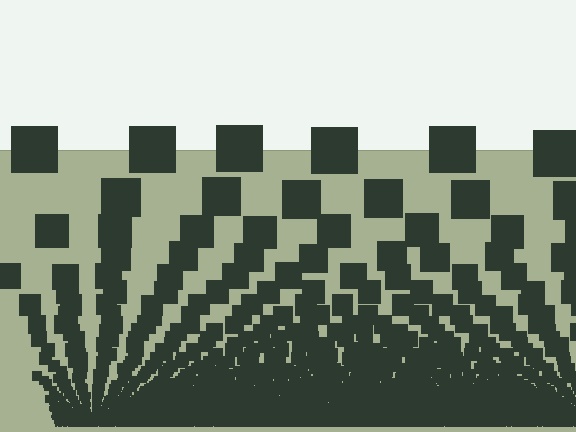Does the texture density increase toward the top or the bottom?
Density increases toward the bottom.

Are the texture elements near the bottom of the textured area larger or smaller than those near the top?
Smaller. The gradient is inverted — elements near the bottom are smaller and denser.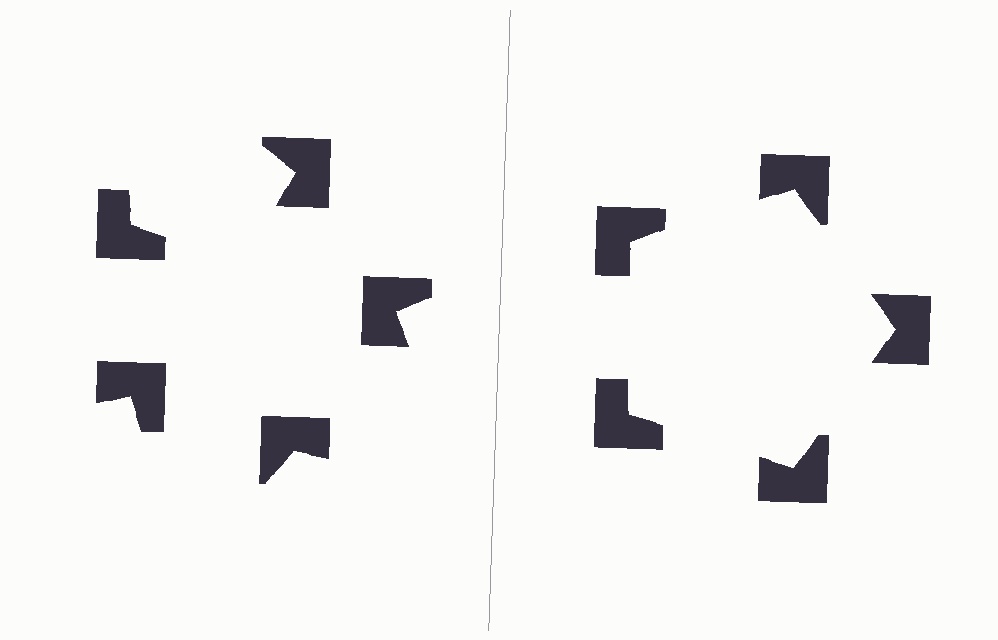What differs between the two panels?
The notched squares are positioned identically on both sides; only the wedge orientations differ. On the right they align to a pentagon; on the left they are misaligned.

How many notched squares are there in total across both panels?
10 — 5 on each side.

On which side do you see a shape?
An illusory pentagon appears on the right side. On the left side the wedge cuts are rotated, so no coherent shape forms.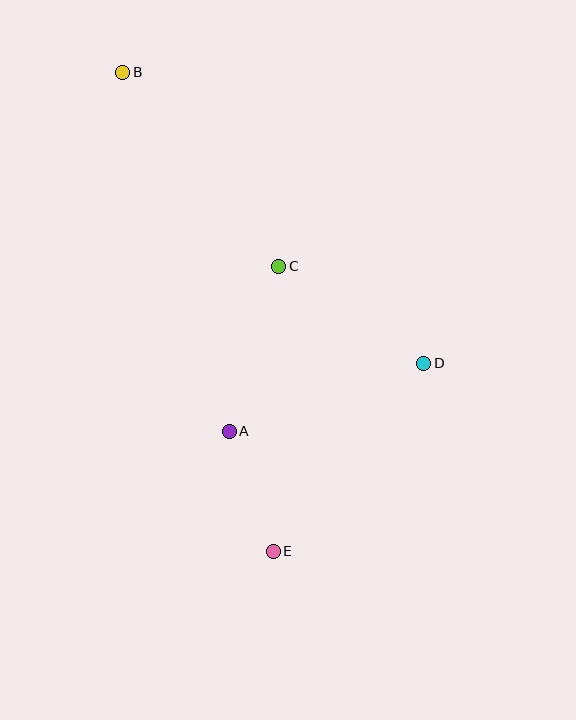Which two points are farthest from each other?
Points B and E are farthest from each other.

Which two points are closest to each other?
Points A and E are closest to each other.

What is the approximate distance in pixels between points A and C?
The distance between A and C is approximately 172 pixels.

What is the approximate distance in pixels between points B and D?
The distance between B and D is approximately 418 pixels.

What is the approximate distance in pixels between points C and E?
The distance between C and E is approximately 285 pixels.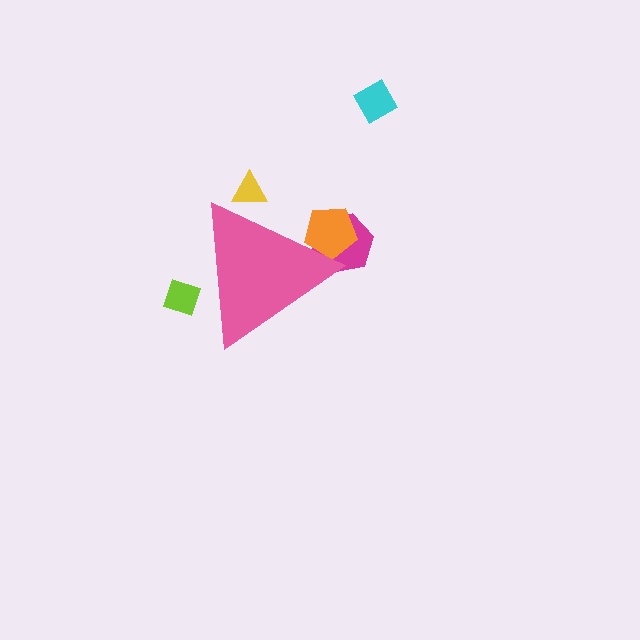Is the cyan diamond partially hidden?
No, the cyan diamond is fully visible.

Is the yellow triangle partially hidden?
Yes, the yellow triangle is partially hidden behind the pink triangle.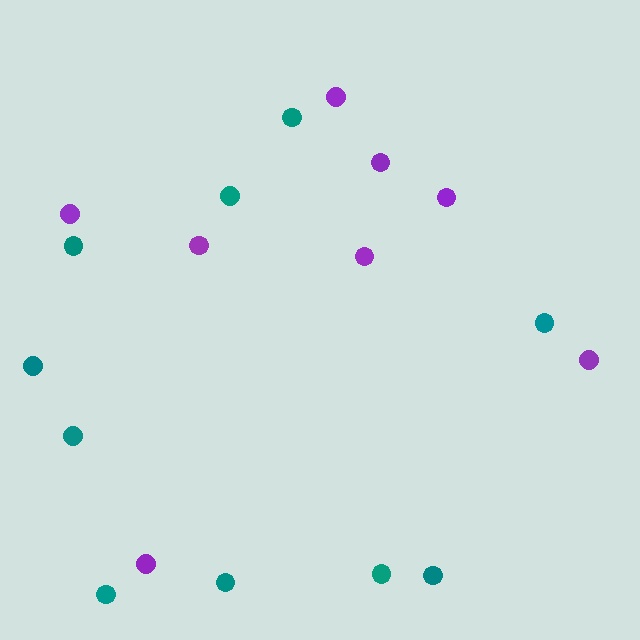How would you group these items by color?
There are 2 groups: one group of purple circles (8) and one group of teal circles (10).